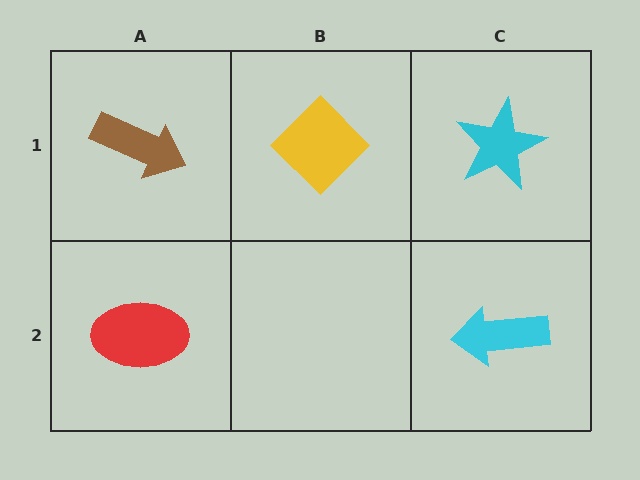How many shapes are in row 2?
2 shapes.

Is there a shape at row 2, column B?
No, that cell is empty.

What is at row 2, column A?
A red ellipse.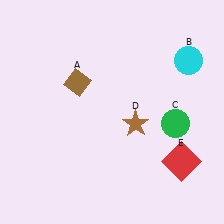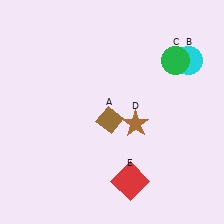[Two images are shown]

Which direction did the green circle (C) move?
The green circle (C) moved up.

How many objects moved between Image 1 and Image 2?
3 objects moved between the two images.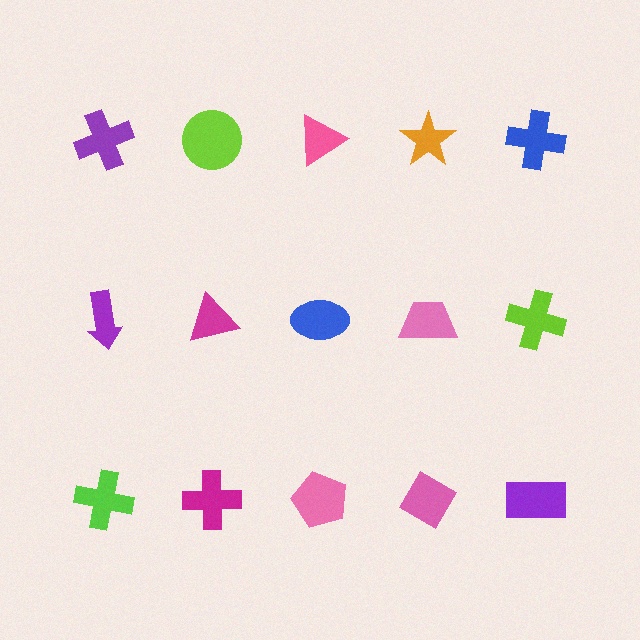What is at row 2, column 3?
A blue ellipse.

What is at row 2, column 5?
A lime cross.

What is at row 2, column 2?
A magenta triangle.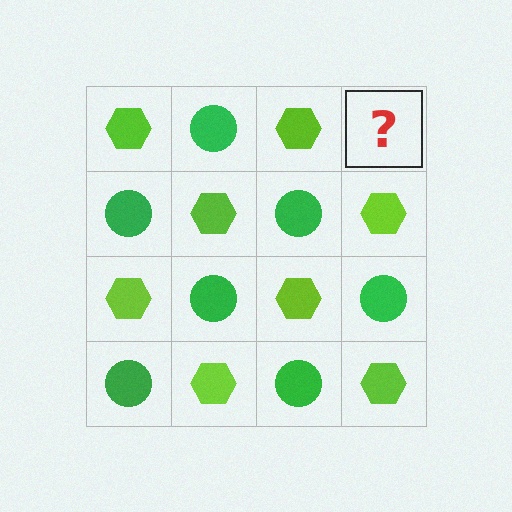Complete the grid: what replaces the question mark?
The question mark should be replaced with a green circle.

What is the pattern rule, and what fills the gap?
The rule is that it alternates lime hexagon and green circle in a checkerboard pattern. The gap should be filled with a green circle.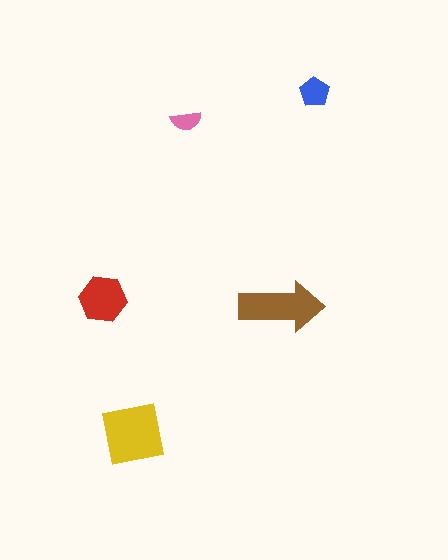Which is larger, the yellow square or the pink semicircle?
The yellow square.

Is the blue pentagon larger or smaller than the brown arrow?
Smaller.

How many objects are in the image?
There are 5 objects in the image.